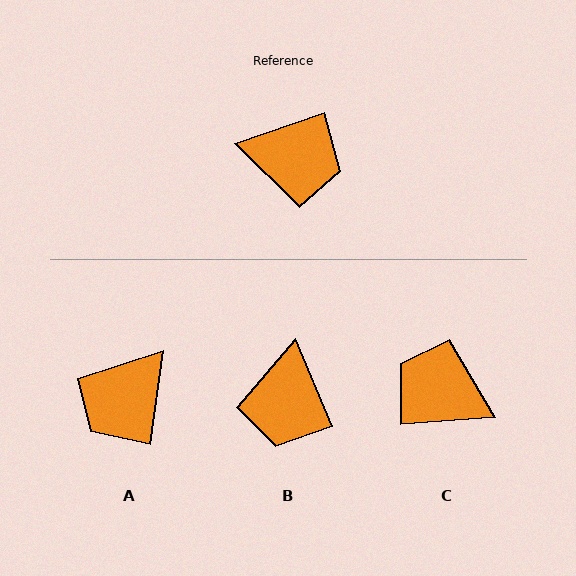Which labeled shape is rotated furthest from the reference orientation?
C, about 165 degrees away.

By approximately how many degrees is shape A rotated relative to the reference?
Approximately 117 degrees clockwise.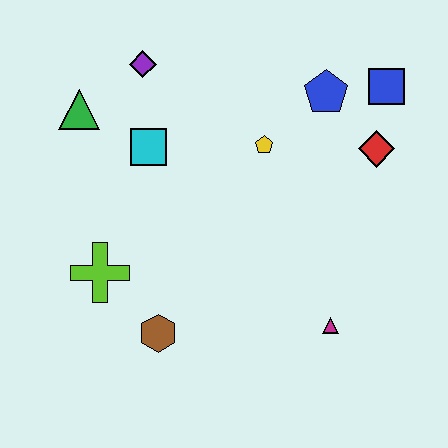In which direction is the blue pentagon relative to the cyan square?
The blue pentagon is to the right of the cyan square.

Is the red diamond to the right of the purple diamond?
Yes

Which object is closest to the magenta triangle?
The brown hexagon is closest to the magenta triangle.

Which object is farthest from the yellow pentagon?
The brown hexagon is farthest from the yellow pentagon.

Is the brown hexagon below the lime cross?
Yes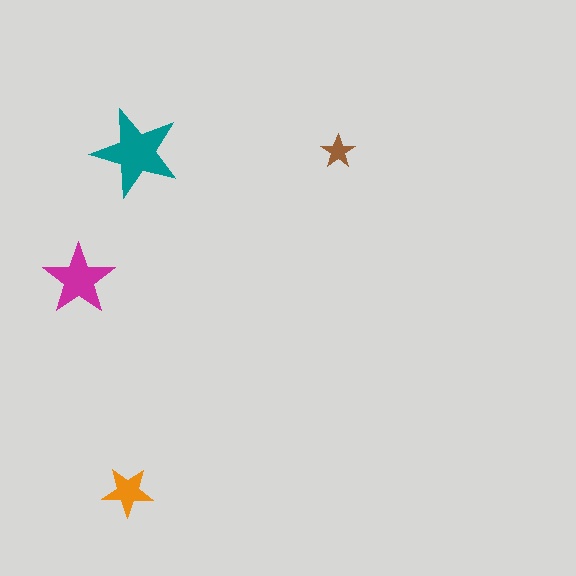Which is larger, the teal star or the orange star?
The teal one.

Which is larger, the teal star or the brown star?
The teal one.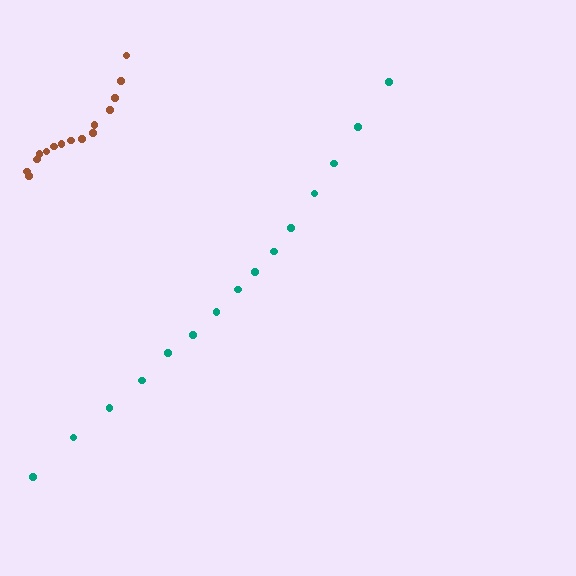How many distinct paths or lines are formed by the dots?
There are 2 distinct paths.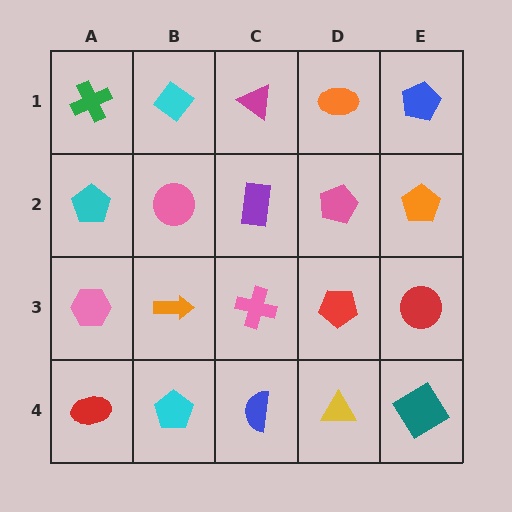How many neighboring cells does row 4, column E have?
2.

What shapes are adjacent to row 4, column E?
A red circle (row 3, column E), a yellow triangle (row 4, column D).